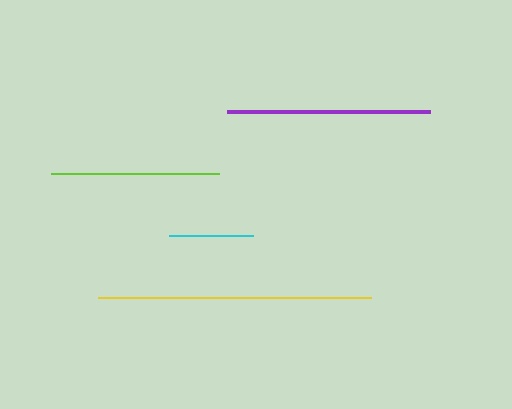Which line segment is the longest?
The yellow line is the longest at approximately 272 pixels.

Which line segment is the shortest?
The cyan line is the shortest at approximately 84 pixels.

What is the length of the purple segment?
The purple segment is approximately 203 pixels long.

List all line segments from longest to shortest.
From longest to shortest: yellow, purple, lime, cyan.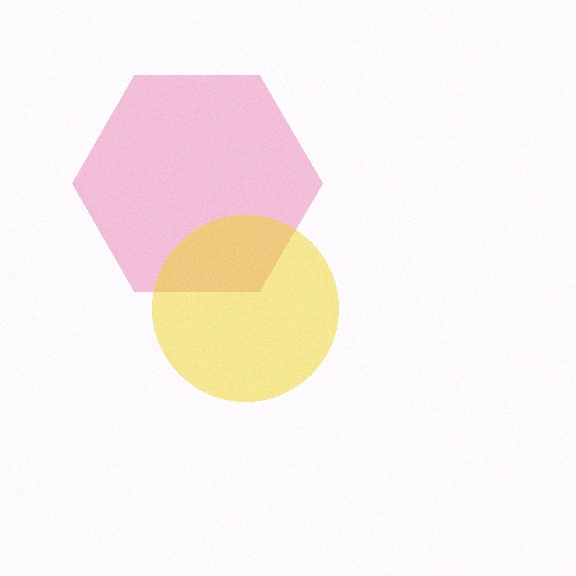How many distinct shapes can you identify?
There are 2 distinct shapes: a pink hexagon, a yellow circle.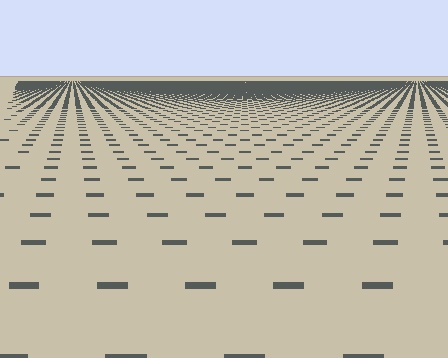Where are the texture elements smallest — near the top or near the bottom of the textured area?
Near the top.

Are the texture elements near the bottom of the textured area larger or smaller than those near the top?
Larger. Near the bottom, elements are closer to the viewer and appear at a bigger on-screen size.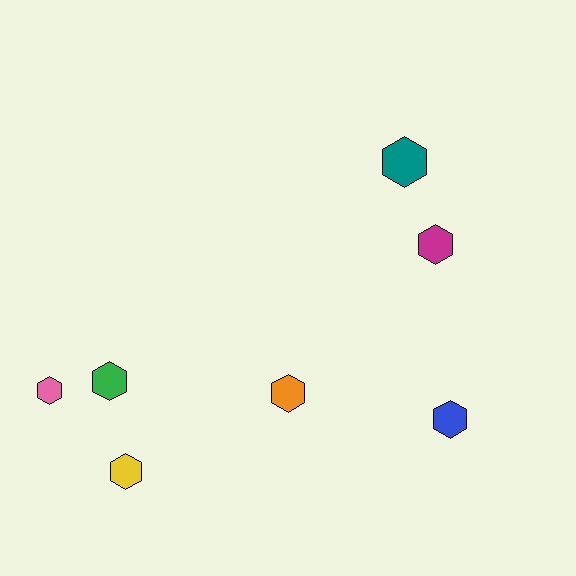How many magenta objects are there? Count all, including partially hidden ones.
There is 1 magenta object.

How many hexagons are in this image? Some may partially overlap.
There are 7 hexagons.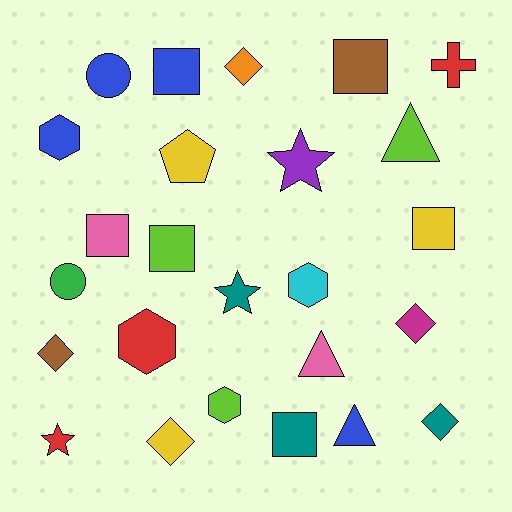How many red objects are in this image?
There are 3 red objects.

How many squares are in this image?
There are 6 squares.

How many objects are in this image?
There are 25 objects.